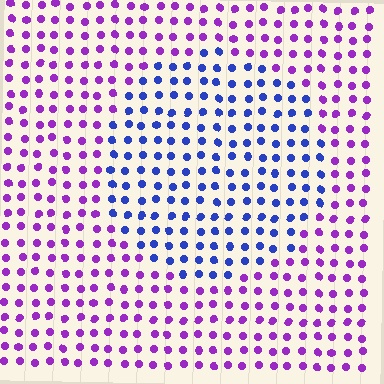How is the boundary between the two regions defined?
The boundary is defined purely by a slight shift in hue (about 53 degrees). Spacing, size, and orientation are identical on both sides.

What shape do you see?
I see a circle.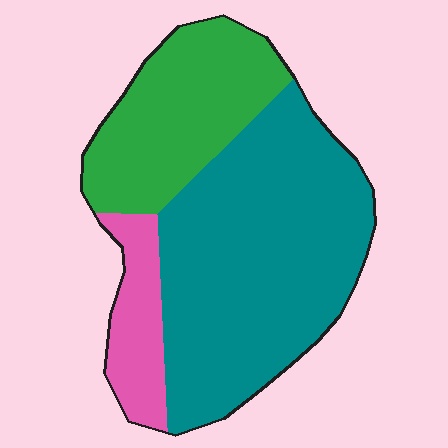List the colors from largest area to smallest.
From largest to smallest: teal, green, pink.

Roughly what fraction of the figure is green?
Green takes up about one quarter (1/4) of the figure.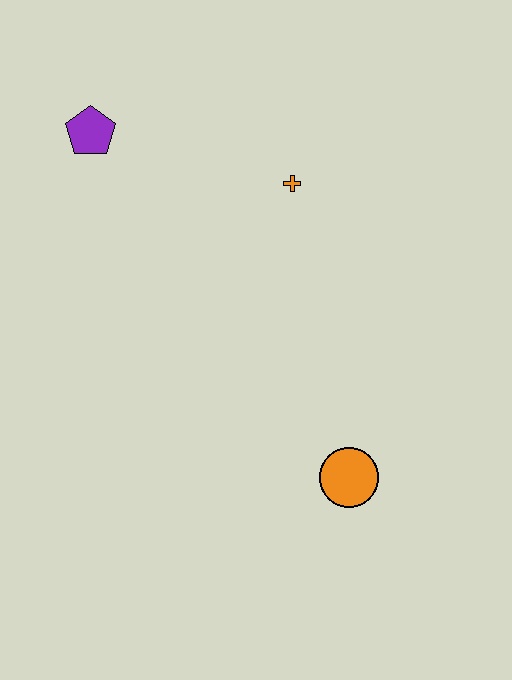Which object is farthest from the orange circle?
The purple pentagon is farthest from the orange circle.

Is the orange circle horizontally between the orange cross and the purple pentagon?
No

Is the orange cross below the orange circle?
No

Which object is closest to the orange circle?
The orange cross is closest to the orange circle.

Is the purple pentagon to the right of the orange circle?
No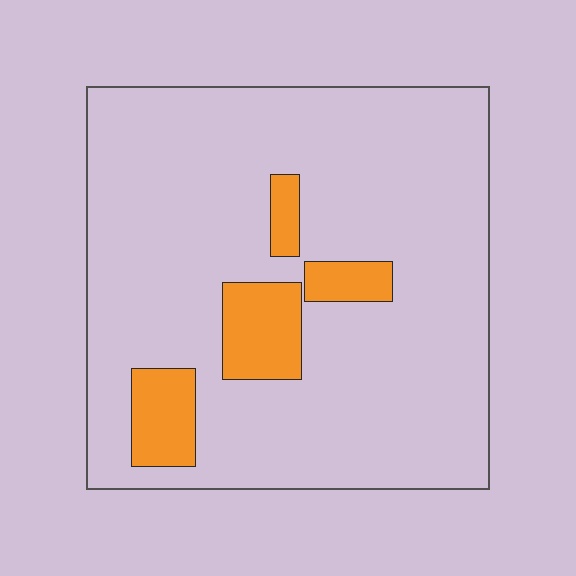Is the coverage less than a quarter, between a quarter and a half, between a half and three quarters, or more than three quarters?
Less than a quarter.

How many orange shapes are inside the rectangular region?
4.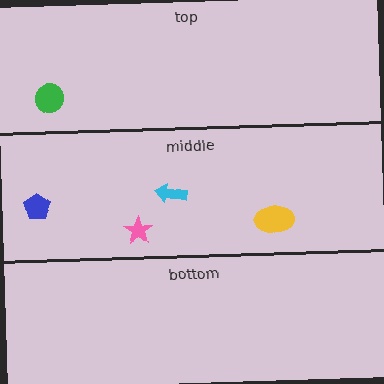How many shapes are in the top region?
1.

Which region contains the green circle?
The top region.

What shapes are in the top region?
The green circle.